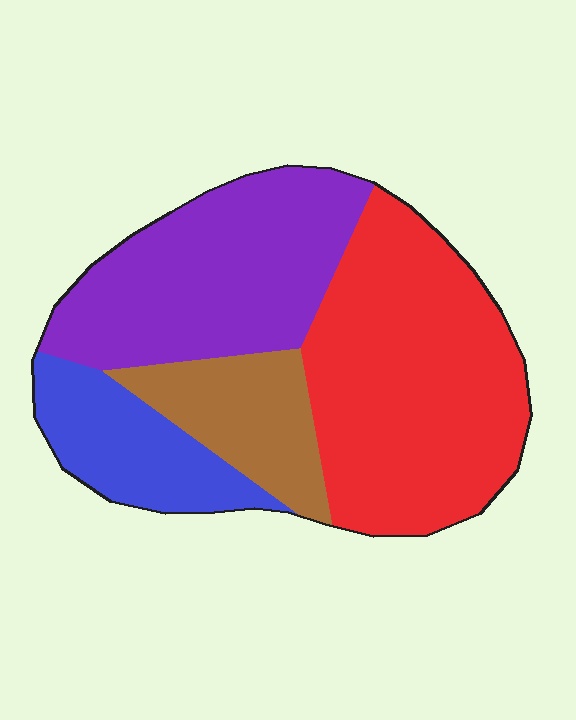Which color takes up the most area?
Red, at roughly 40%.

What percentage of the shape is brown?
Brown takes up about one eighth (1/8) of the shape.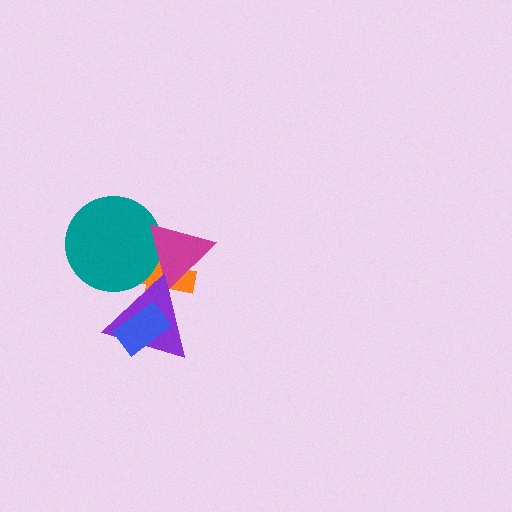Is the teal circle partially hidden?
Yes, it is partially covered by another shape.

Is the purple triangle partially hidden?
Yes, it is partially covered by another shape.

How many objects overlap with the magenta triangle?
3 objects overlap with the magenta triangle.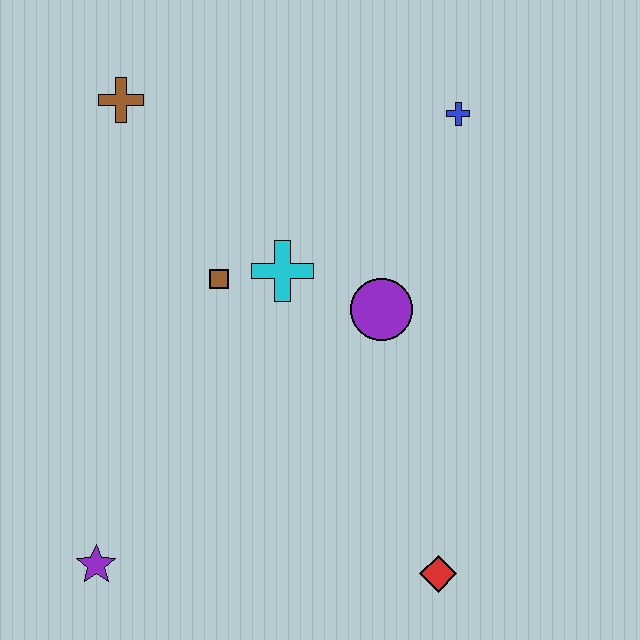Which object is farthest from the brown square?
The red diamond is farthest from the brown square.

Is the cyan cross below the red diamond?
No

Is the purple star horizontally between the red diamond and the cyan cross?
No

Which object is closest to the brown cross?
The brown square is closest to the brown cross.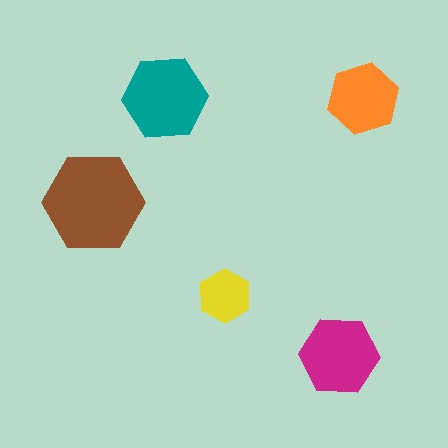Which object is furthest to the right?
The orange hexagon is rightmost.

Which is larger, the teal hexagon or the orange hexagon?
The teal one.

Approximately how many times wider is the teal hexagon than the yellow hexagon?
About 1.5 times wider.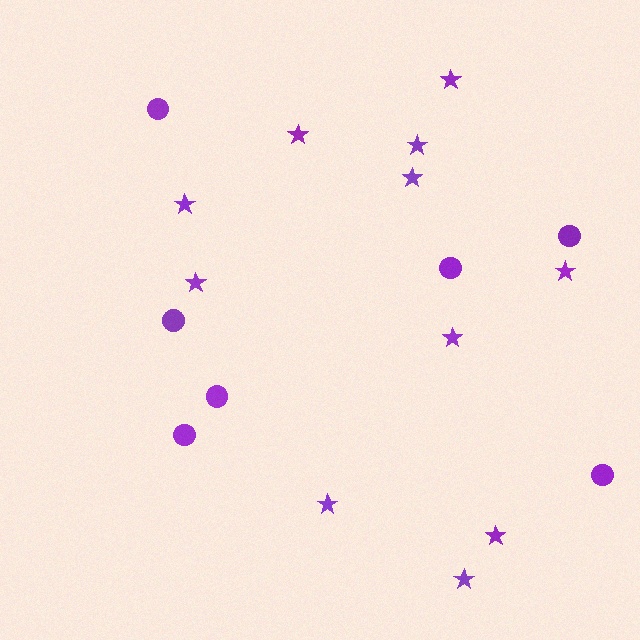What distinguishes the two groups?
There are 2 groups: one group of stars (11) and one group of circles (7).